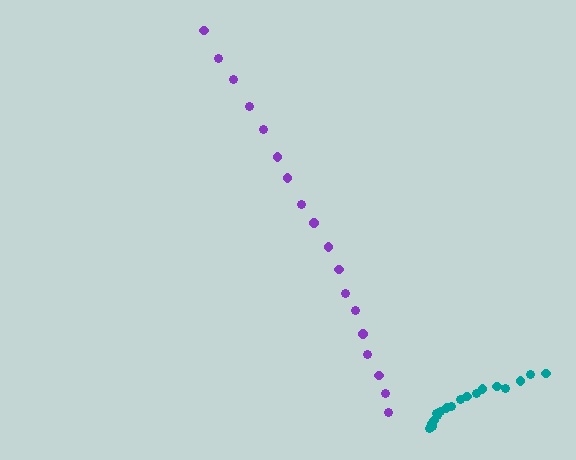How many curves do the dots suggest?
There are 2 distinct paths.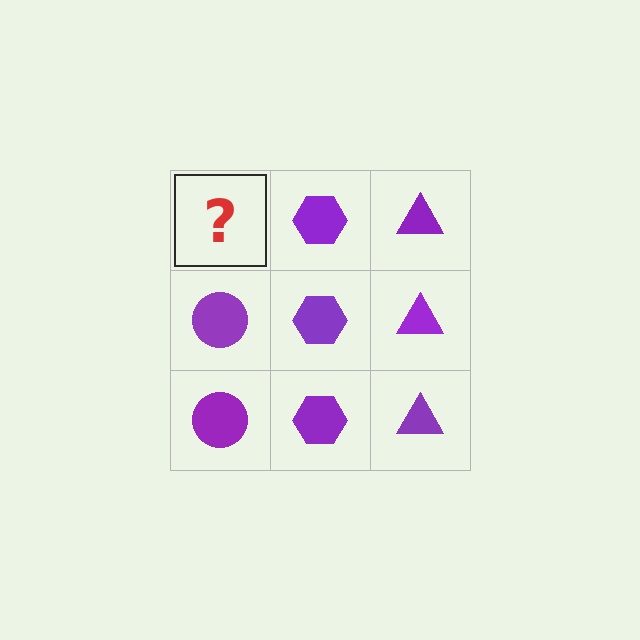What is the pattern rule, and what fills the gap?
The rule is that each column has a consistent shape. The gap should be filled with a purple circle.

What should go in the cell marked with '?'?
The missing cell should contain a purple circle.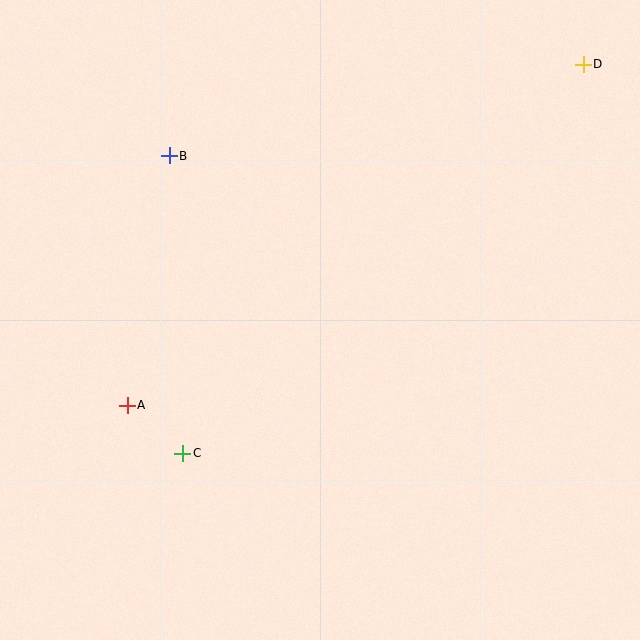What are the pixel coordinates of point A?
Point A is at (127, 405).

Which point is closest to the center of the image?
Point C at (183, 453) is closest to the center.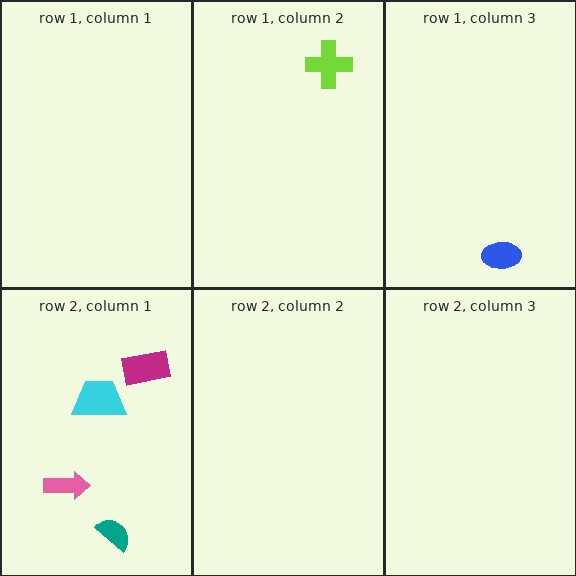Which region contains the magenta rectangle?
The row 2, column 1 region.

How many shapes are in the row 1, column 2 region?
1.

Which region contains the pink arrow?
The row 2, column 1 region.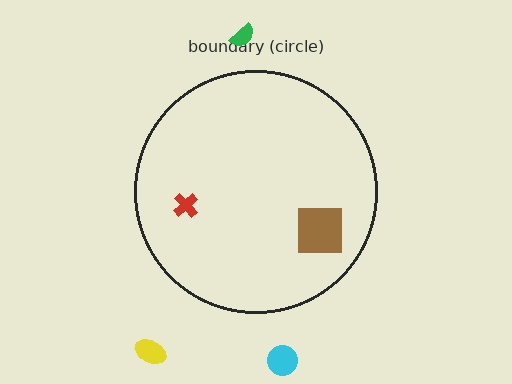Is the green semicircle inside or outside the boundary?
Outside.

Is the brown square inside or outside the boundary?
Inside.